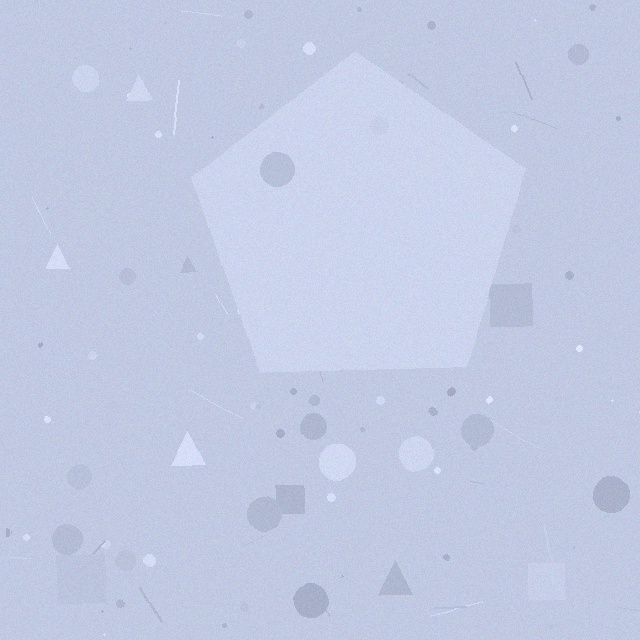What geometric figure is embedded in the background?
A pentagon is embedded in the background.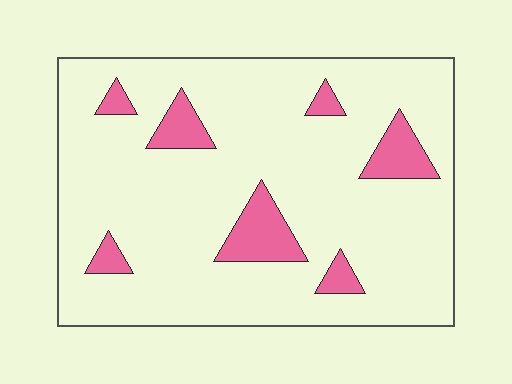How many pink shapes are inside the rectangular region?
7.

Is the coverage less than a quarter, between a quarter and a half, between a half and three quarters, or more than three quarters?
Less than a quarter.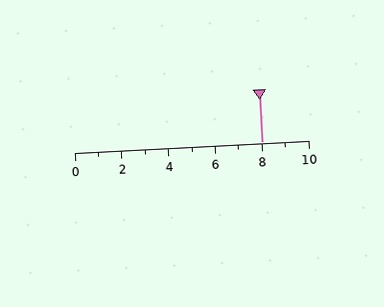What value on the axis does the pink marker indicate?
The marker indicates approximately 8.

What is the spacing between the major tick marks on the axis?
The major ticks are spaced 2 apart.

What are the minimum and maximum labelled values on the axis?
The axis runs from 0 to 10.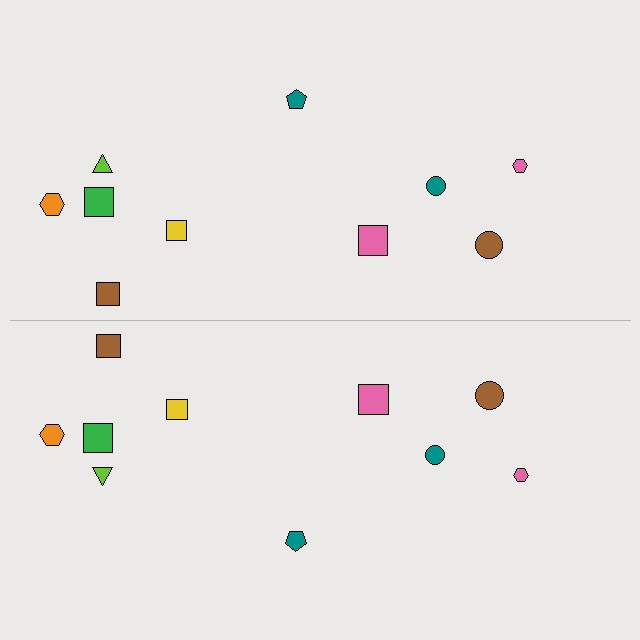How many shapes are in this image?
There are 20 shapes in this image.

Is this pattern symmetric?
Yes, this pattern has bilateral (reflection) symmetry.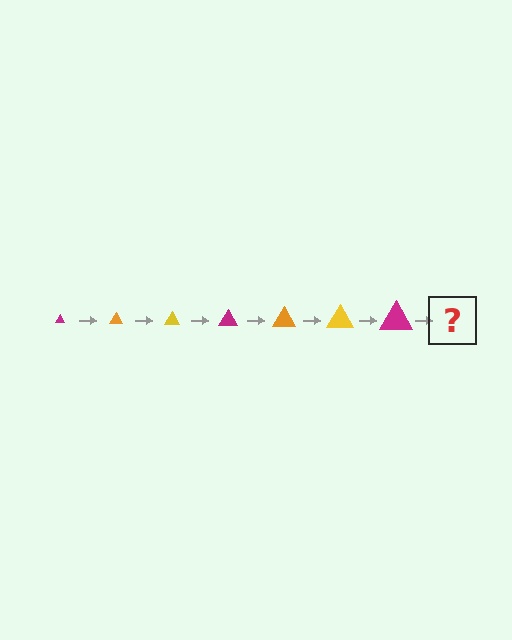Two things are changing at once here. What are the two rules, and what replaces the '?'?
The two rules are that the triangle grows larger each step and the color cycles through magenta, orange, and yellow. The '?' should be an orange triangle, larger than the previous one.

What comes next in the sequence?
The next element should be an orange triangle, larger than the previous one.